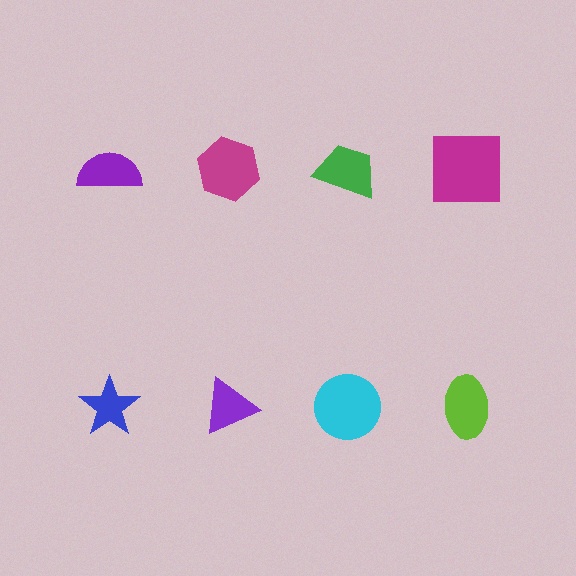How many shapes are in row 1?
4 shapes.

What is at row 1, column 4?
A magenta square.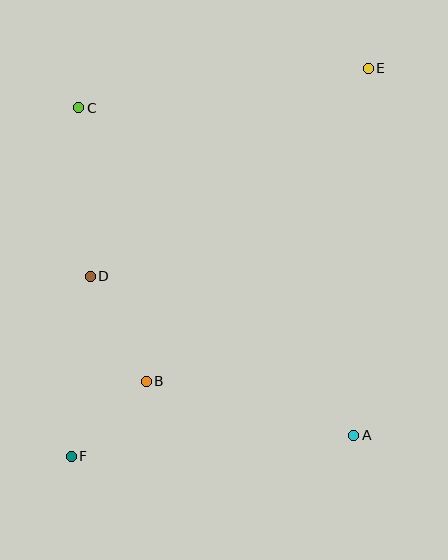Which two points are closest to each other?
Points B and F are closest to each other.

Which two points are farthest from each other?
Points E and F are farthest from each other.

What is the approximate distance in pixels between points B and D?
The distance between B and D is approximately 119 pixels.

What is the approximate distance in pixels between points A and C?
The distance between A and C is approximately 428 pixels.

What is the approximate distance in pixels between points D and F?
The distance between D and F is approximately 181 pixels.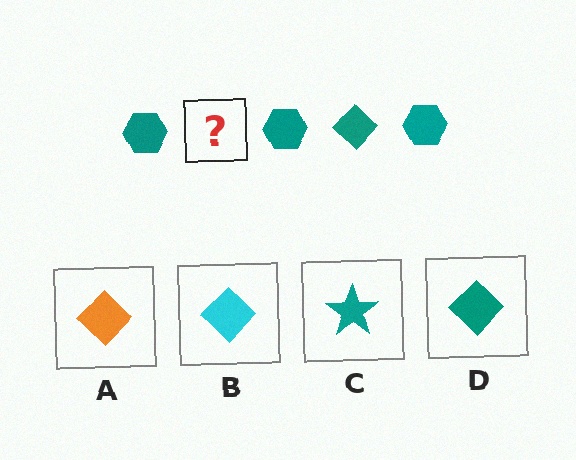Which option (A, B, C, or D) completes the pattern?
D.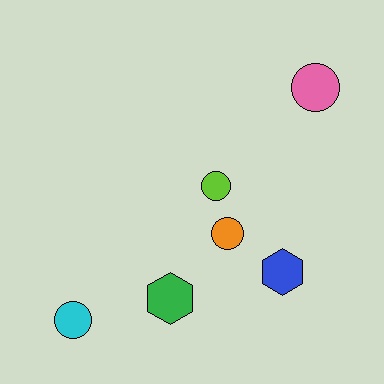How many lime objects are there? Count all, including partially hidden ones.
There is 1 lime object.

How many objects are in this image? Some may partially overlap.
There are 6 objects.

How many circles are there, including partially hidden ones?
There are 4 circles.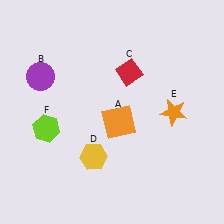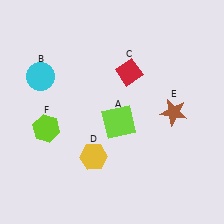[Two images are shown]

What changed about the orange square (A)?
In Image 1, A is orange. In Image 2, it changed to lime.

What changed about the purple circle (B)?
In Image 1, B is purple. In Image 2, it changed to cyan.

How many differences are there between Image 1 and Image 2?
There are 3 differences between the two images.